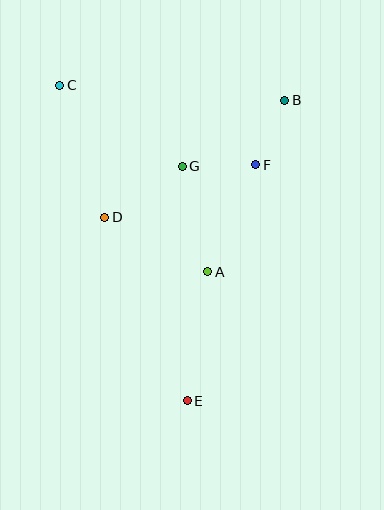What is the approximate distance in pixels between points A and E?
The distance between A and E is approximately 131 pixels.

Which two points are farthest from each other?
Points C and E are farthest from each other.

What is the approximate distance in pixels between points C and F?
The distance between C and F is approximately 211 pixels.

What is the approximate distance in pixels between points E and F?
The distance between E and F is approximately 246 pixels.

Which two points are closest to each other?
Points B and F are closest to each other.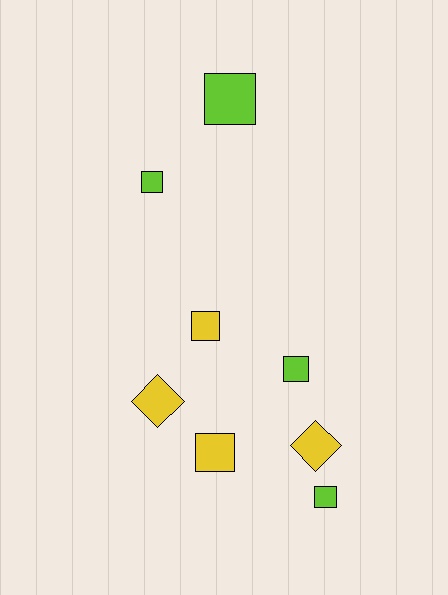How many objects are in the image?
There are 8 objects.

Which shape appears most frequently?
Square, with 6 objects.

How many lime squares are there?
There are 4 lime squares.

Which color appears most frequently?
Yellow, with 4 objects.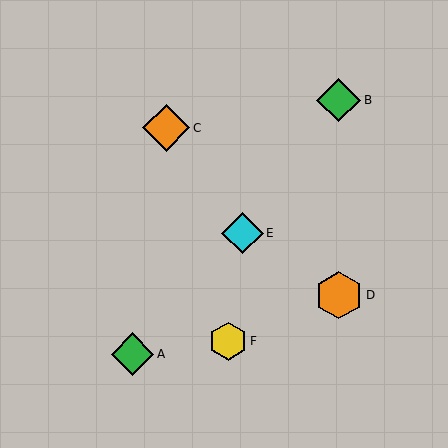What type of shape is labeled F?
Shape F is a yellow hexagon.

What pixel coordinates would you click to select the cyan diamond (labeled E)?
Click at (242, 233) to select the cyan diamond E.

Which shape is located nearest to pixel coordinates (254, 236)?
The cyan diamond (labeled E) at (242, 233) is nearest to that location.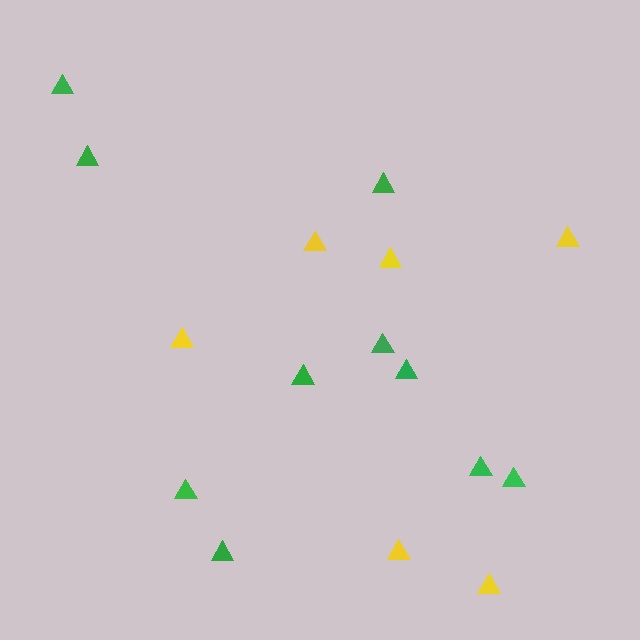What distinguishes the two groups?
There are 2 groups: one group of green triangles (10) and one group of yellow triangles (6).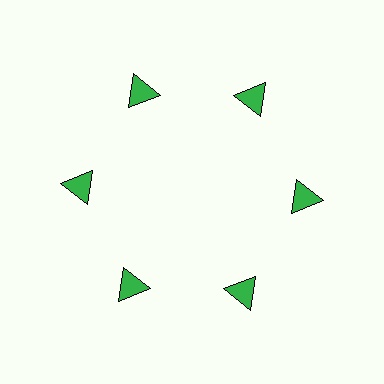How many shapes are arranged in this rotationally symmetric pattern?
There are 6 shapes, arranged in 6 groups of 1.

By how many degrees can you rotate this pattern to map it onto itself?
The pattern maps onto itself every 60 degrees of rotation.